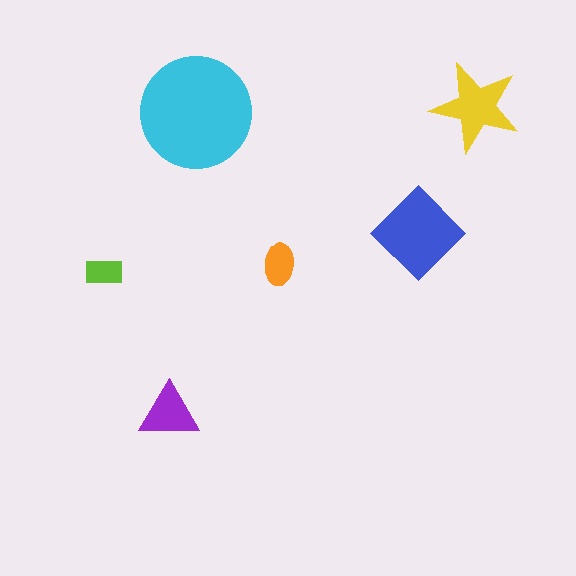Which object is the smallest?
The lime rectangle.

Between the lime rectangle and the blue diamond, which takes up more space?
The blue diamond.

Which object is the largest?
The cyan circle.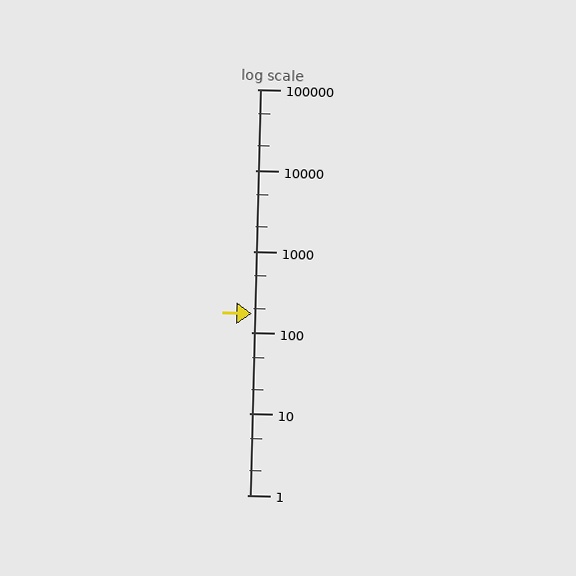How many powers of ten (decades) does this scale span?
The scale spans 5 decades, from 1 to 100000.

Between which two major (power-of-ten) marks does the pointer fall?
The pointer is between 100 and 1000.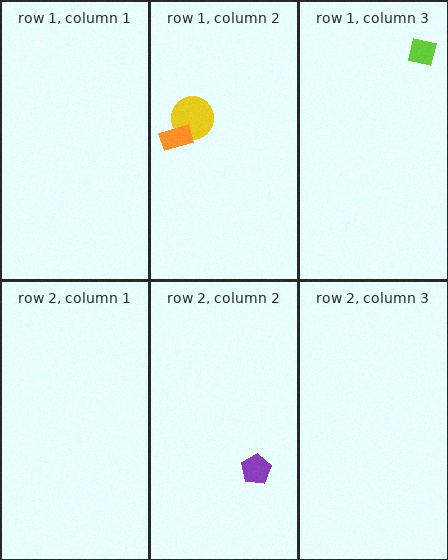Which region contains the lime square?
The row 1, column 3 region.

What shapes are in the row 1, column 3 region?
The lime square.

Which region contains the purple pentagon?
The row 2, column 2 region.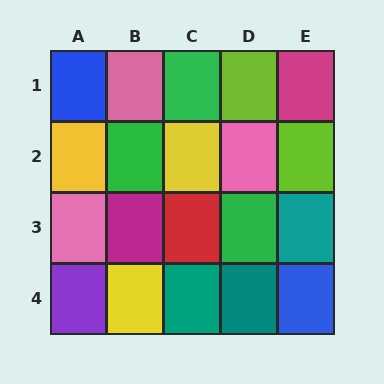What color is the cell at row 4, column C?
Teal.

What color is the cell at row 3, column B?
Magenta.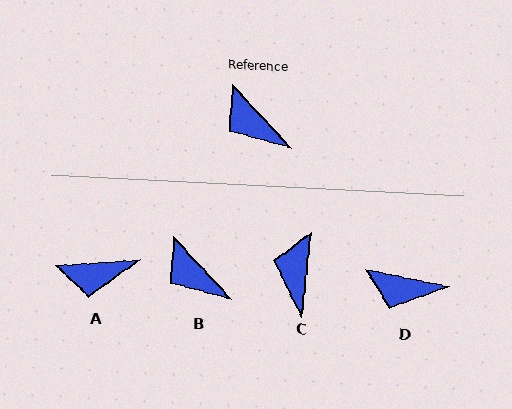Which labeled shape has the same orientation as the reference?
B.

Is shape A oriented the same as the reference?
No, it is off by about 51 degrees.